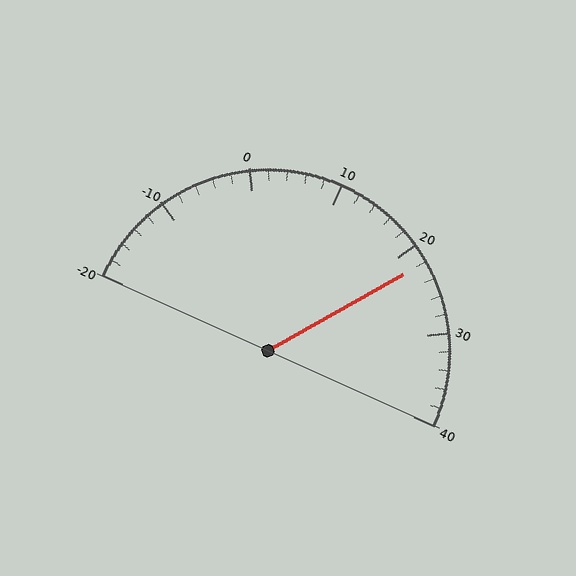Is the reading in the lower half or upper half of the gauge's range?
The reading is in the upper half of the range (-20 to 40).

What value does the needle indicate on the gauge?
The needle indicates approximately 22.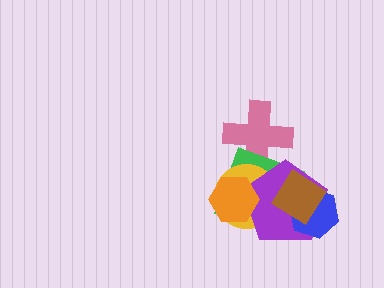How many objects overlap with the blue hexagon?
3 objects overlap with the blue hexagon.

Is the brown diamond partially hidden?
No, no other shape covers it.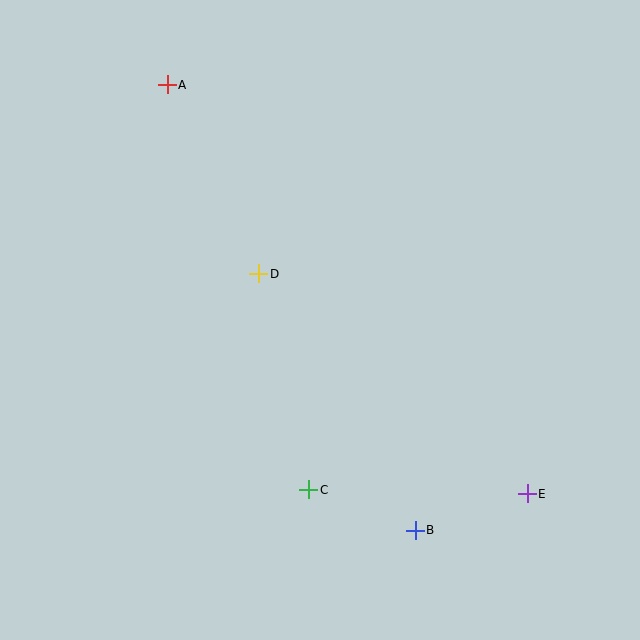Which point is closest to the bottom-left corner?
Point C is closest to the bottom-left corner.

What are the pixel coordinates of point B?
Point B is at (415, 530).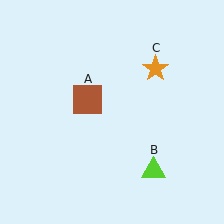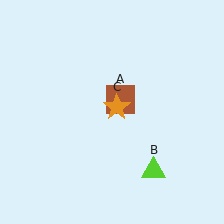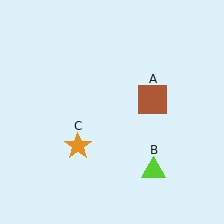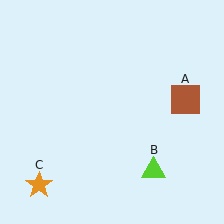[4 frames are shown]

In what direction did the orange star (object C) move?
The orange star (object C) moved down and to the left.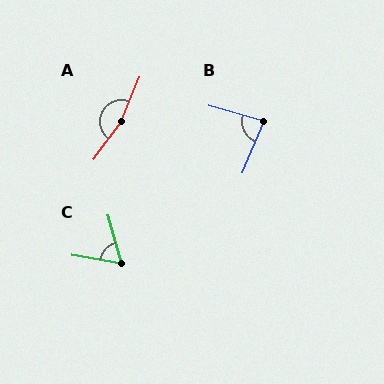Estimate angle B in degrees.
Approximately 84 degrees.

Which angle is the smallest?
C, at approximately 64 degrees.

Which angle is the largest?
A, at approximately 167 degrees.